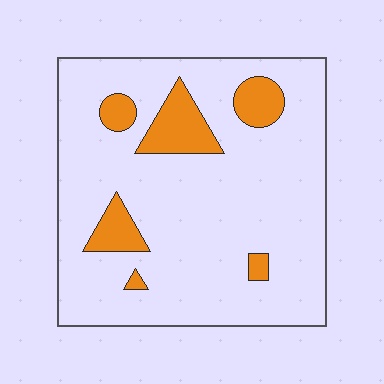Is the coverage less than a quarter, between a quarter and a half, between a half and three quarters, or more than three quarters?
Less than a quarter.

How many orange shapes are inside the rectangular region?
6.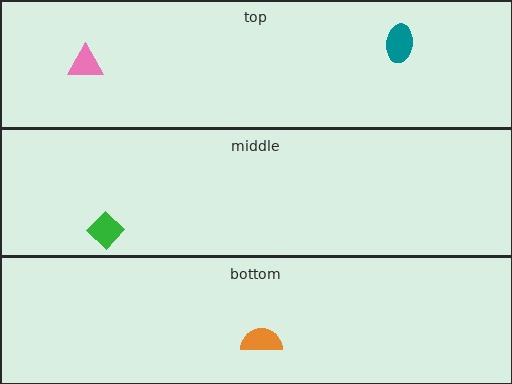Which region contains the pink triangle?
The top region.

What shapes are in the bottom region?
The orange semicircle.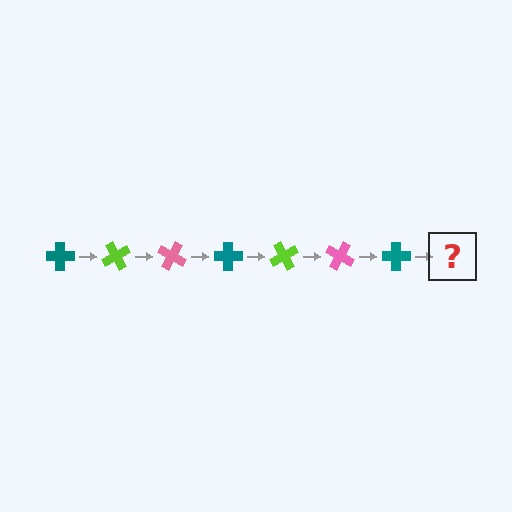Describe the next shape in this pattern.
It should be a lime cross, rotated 420 degrees from the start.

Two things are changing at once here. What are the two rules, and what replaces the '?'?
The two rules are that it rotates 60 degrees each step and the color cycles through teal, lime, and pink. The '?' should be a lime cross, rotated 420 degrees from the start.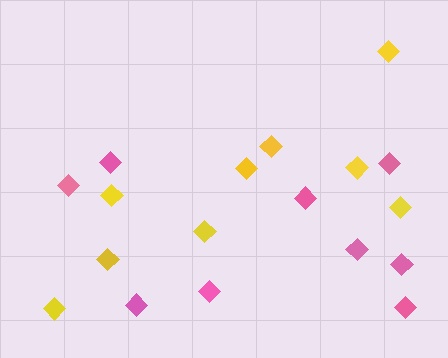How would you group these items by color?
There are 2 groups: one group of yellow diamonds (9) and one group of pink diamonds (9).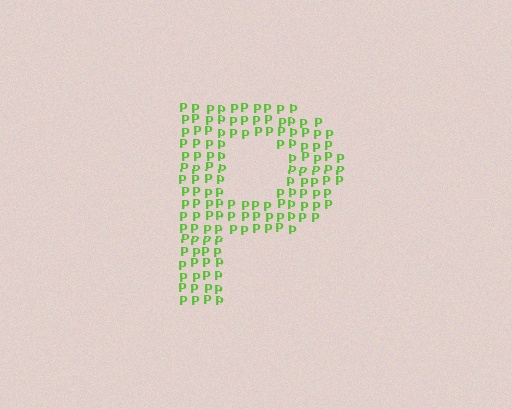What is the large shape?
The large shape is the letter P.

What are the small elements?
The small elements are letter P's.